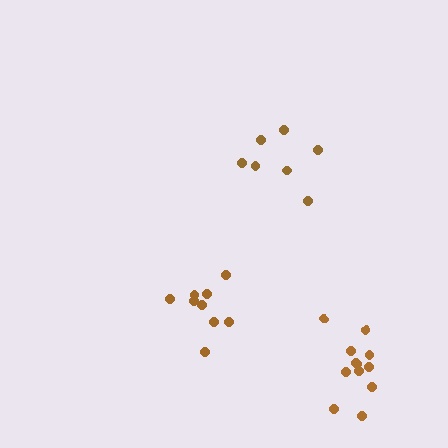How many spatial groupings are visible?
There are 3 spatial groupings.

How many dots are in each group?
Group 1: 12 dots, Group 2: 7 dots, Group 3: 9 dots (28 total).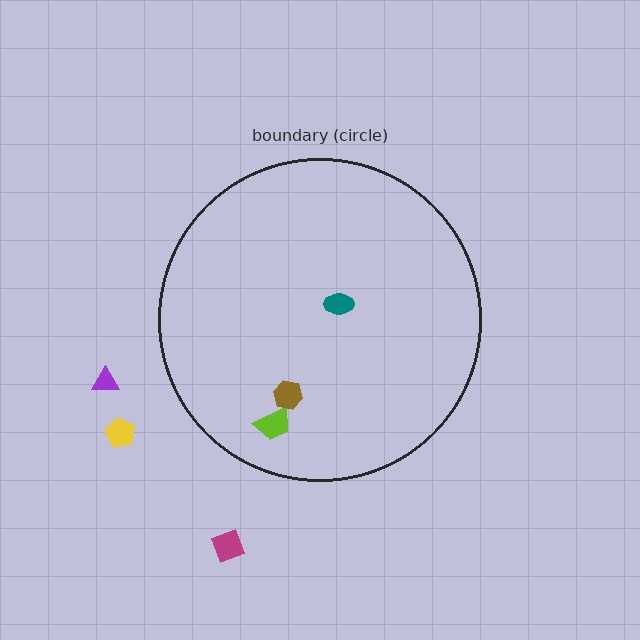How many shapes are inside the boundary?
3 inside, 3 outside.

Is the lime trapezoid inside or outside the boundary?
Inside.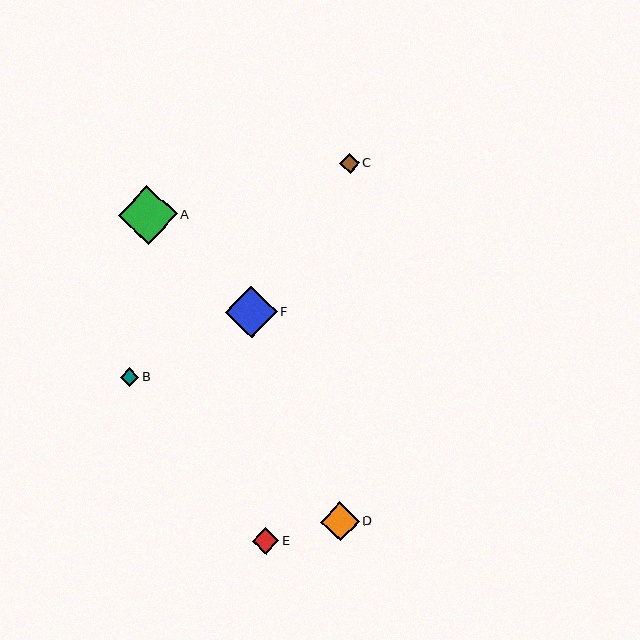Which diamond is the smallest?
Diamond B is the smallest with a size of approximately 18 pixels.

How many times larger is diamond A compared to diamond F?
Diamond A is approximately 1.1 times the size of diamond F.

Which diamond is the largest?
Diamond A is the largest with a size of approximately 59 pixels.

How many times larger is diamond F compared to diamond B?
Diamond F is approximately 2.8 times the size of diamond B.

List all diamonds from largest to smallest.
From largest to smallest: A, F, D, E, C, B.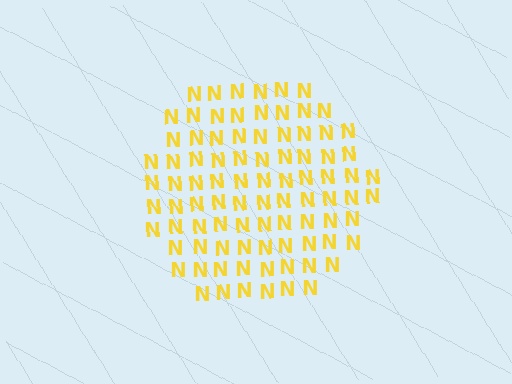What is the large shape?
The large shape is a hexagon.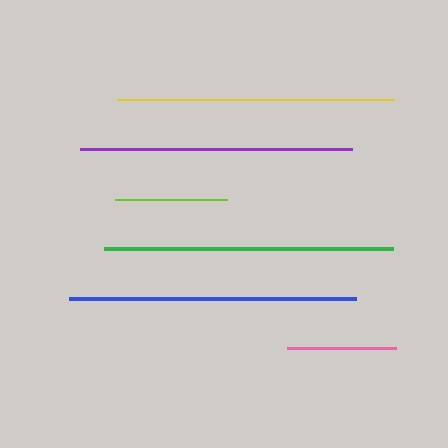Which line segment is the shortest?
The pink line is the shortest at approximately 109 pixels.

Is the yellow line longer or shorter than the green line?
The green line is longer than the yellow line.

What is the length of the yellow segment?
The yellow segment is approximately 277 pixels long.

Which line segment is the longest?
The green line is the longest at approximately 289 pixels.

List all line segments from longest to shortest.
From longest to shortest: green, blue, yellow, purple, lime, pink.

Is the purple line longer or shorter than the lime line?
The purple line is longer than the lime line.